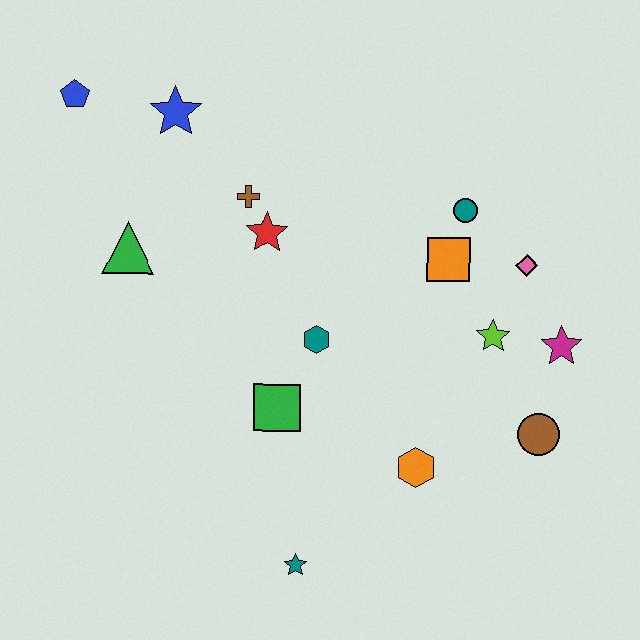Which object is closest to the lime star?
The magenta star is closest to the lime star.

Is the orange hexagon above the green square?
No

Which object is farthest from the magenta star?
The blue pentagon is farthest from the magenta star.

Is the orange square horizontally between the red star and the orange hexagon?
No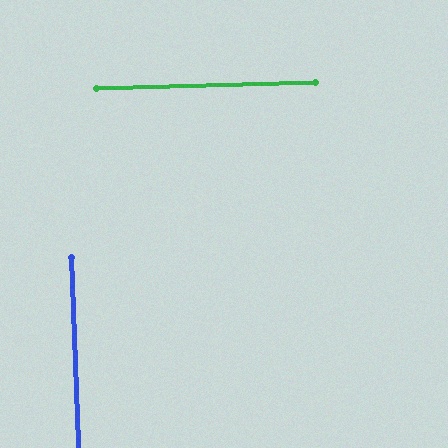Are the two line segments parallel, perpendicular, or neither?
Perpendicular — they meet at approximately 89°.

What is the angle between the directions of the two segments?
Approximately 89 degrees.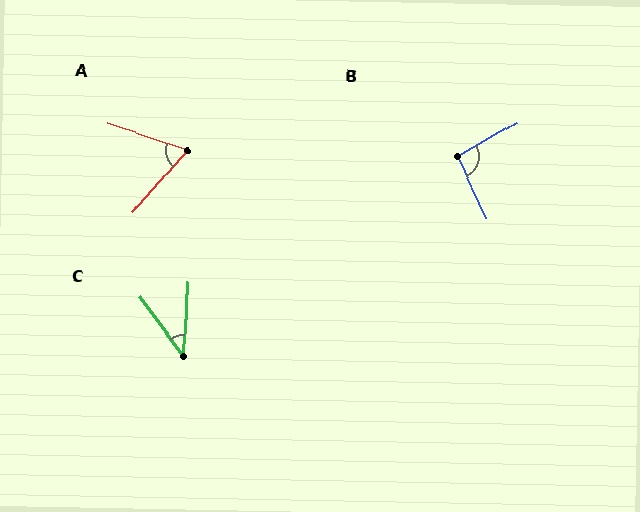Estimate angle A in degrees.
Approximately 67 degrees.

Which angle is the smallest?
C, at approximately 39 degrees.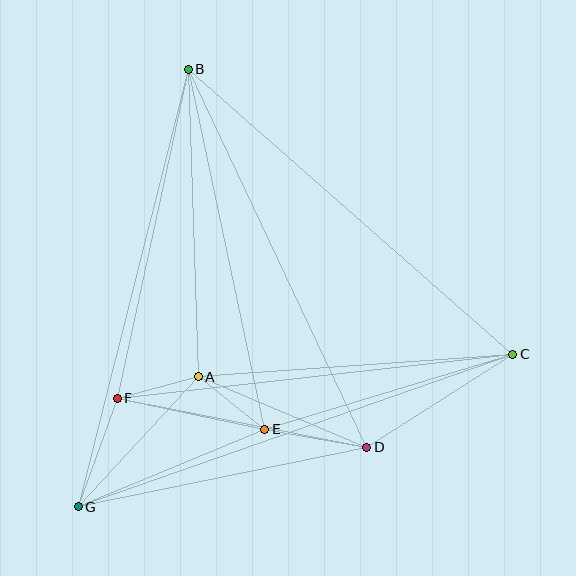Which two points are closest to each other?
Points A and F are closest to each other.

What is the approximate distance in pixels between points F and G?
The distance between F and G is approximately 115 pixels.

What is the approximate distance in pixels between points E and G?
The distance between E and G is approximately 202 pixels.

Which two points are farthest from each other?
Points C and G are farthest from each other.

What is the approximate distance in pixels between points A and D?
The distance between A and D is approximately 183 pixels.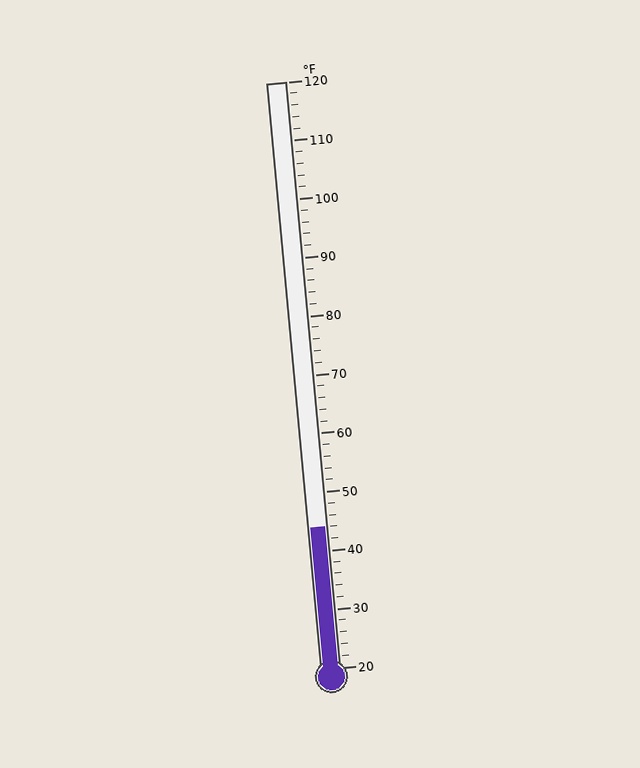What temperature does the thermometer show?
The thermometer shows approximately 44°F.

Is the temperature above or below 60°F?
The temperature is below 60°F.